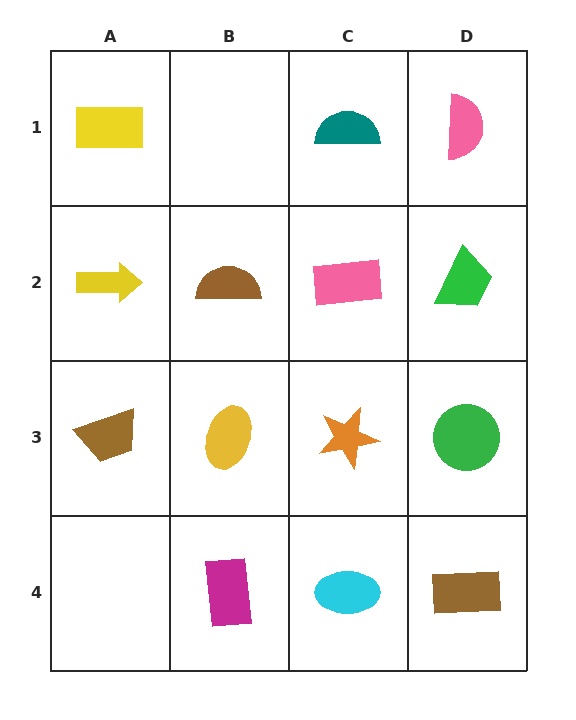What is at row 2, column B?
A brown semicircle.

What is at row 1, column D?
A pink semicircle.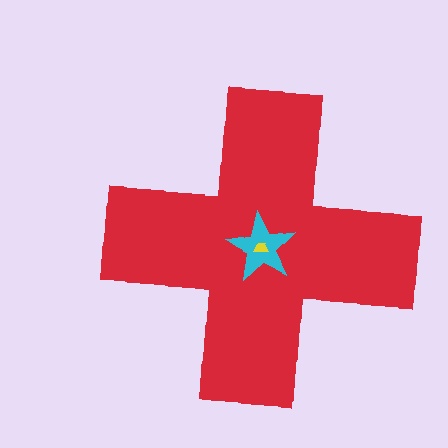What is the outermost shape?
The red cross.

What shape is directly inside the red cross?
The cyan star.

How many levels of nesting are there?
3.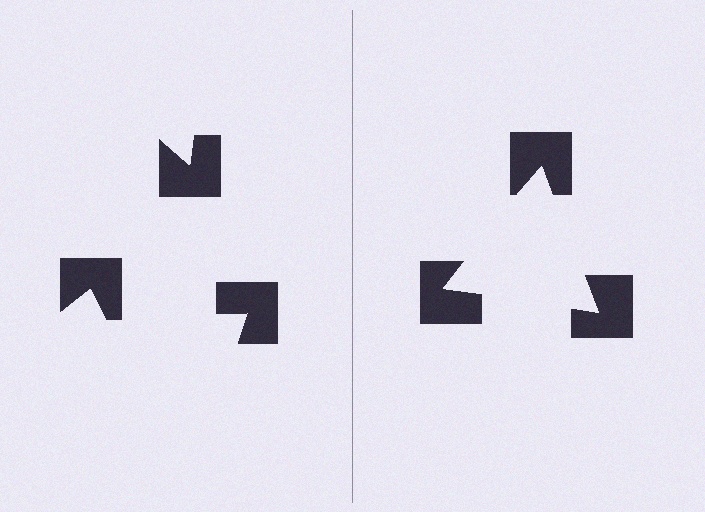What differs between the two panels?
The notched squares are positioned identically on both sides; only the wedge orientations differ. On the right they align to a triangle; on the left they are misaligned.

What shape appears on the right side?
An illusory triangle.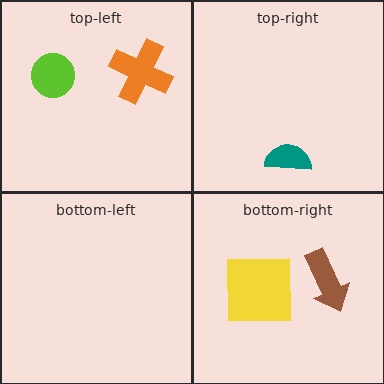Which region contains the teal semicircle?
The top-right region.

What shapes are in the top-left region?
The orange cross, the lime circle.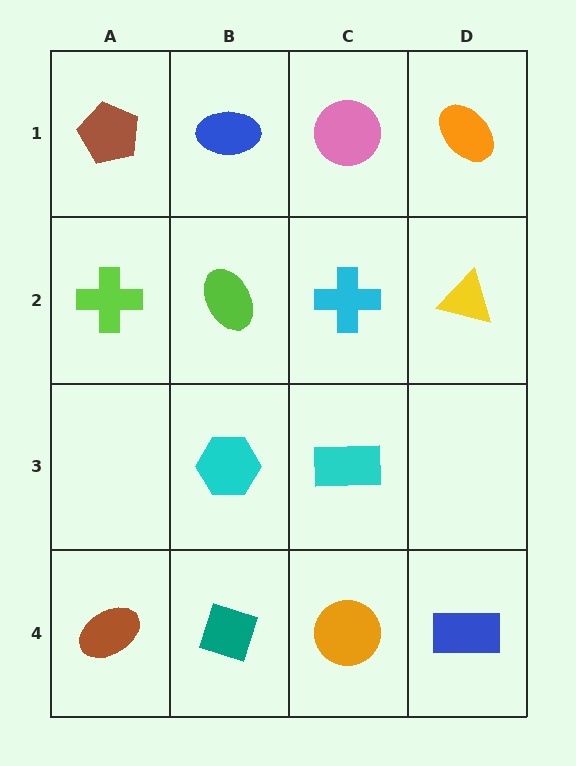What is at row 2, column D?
A yellow triangle.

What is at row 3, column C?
A cyan rectangle.